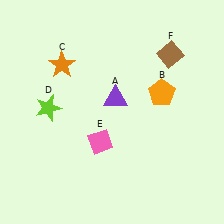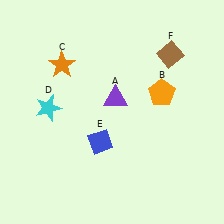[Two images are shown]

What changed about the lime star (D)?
In Image 1, D is lime. In Image 2, it changed to cyan.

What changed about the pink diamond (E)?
In Image 1, E is pink. In Image 2, it changed to blue.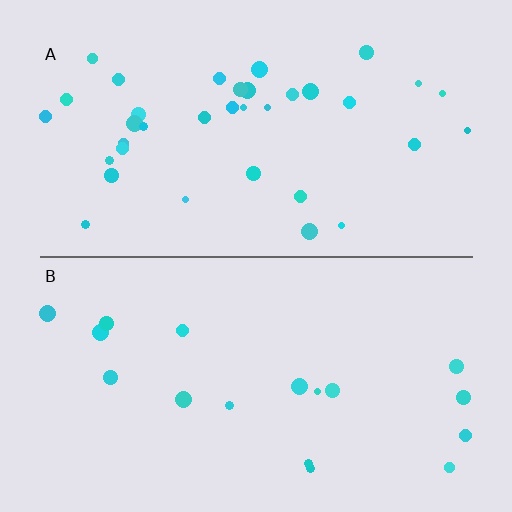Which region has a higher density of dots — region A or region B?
A (the top).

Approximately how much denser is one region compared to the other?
Approximately 2.1× — region A over region B.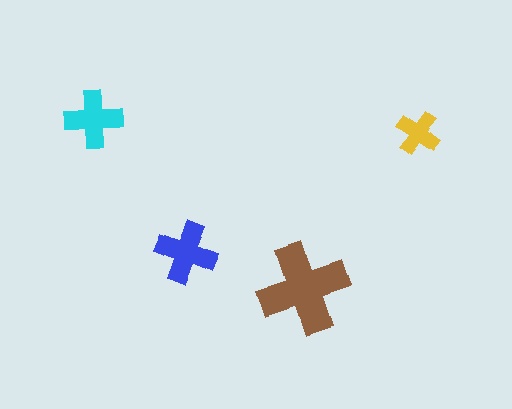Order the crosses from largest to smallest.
the brown one, the blue one, the cyan one, the yellow one.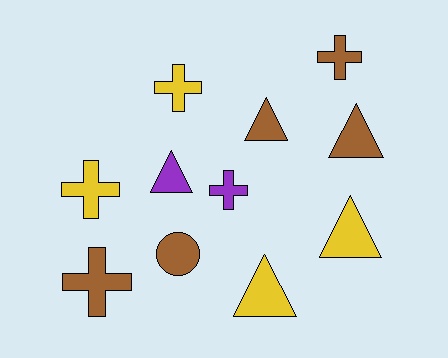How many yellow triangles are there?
There are 2 yellow triangles.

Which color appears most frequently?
Brown, with 5 objects.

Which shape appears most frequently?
Cross, with 5 objects.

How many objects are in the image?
There are 11 objects.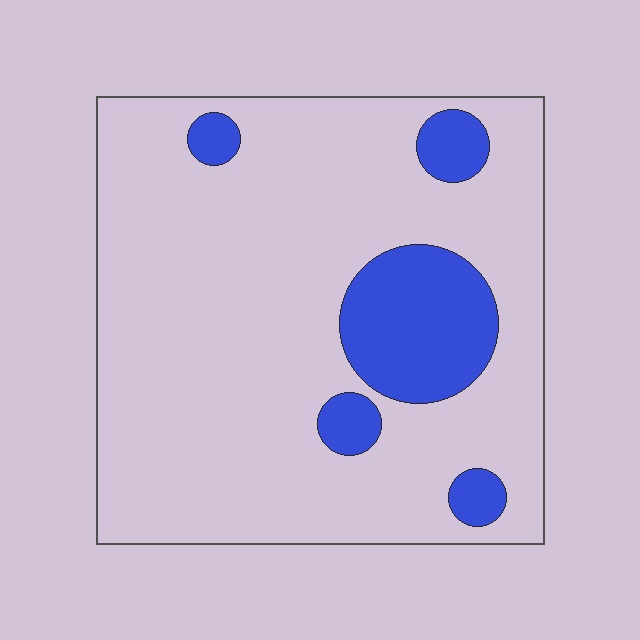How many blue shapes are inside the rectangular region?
5.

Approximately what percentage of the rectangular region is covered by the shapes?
Approximately 15%.